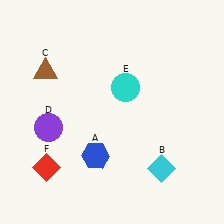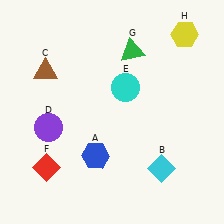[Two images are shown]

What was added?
A green triangle (G), a yellow hexagon (H) were added in Image 2.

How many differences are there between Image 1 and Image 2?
There are 2 differences between the two images.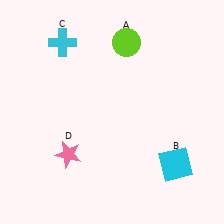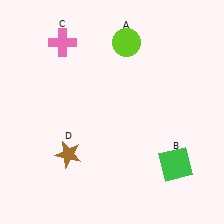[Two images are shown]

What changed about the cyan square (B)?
In Image 1, B is cyan. In Image 2, it changed to green.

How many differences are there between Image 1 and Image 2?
There are 3 differences between the two images.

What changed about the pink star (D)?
In Image 1, D is pink. In Image 2, it changed to brown.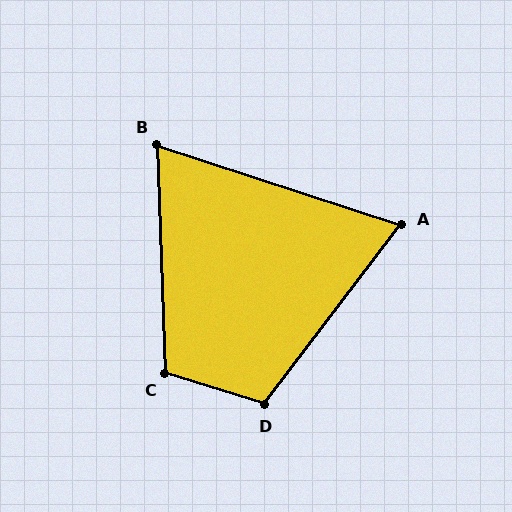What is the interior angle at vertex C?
Approximately 109 degrees (obtuse).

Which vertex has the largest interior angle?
D, at approximately 110 degrees.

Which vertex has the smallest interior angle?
B, at approximately 70 degrees.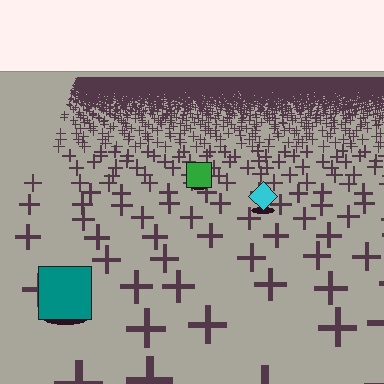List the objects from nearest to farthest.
From nearest to farthest: the teal square, the cyan diamond, the green square.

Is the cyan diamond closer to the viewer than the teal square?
No. The teal square is closer — you can tell from the texture gradient: the ground texture is coarser near it.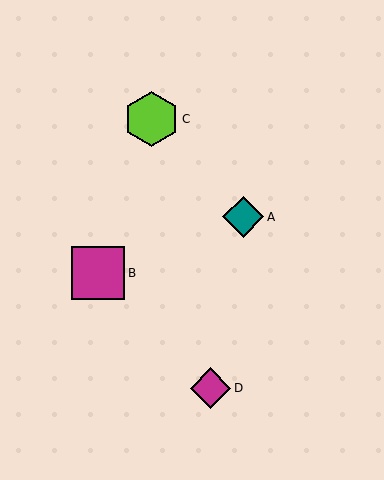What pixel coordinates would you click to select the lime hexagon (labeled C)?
Click at (151, 119) to select the lime hexagon C.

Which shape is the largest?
The lime hexagon (labeled C) is the largest.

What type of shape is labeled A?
Shape A is a teal diamond.